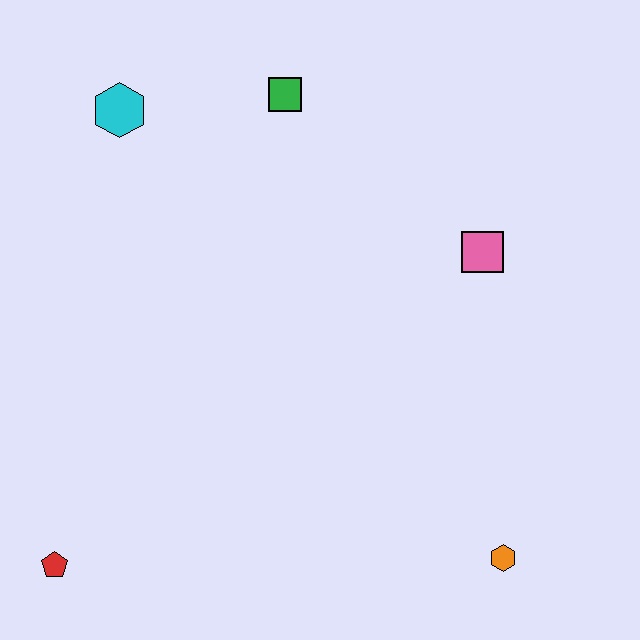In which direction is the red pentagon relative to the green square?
The red pentagon is below the green square.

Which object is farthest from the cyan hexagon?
The orange hexagon is farthest from the cyan hexagon.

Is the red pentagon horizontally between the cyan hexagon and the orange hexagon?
No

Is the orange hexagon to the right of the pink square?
Yes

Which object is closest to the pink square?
The green square is closest to the pink square.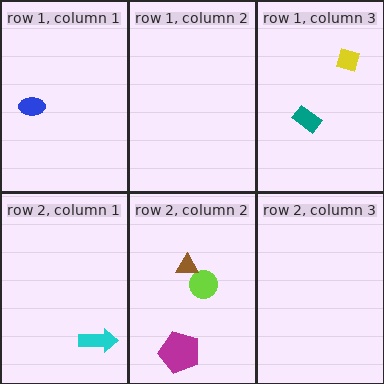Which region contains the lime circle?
The row 2, column 2 region.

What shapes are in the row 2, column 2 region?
The lime circle, the magenta pentagon, the brown triangle.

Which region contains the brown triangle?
The row 2, column 2 region.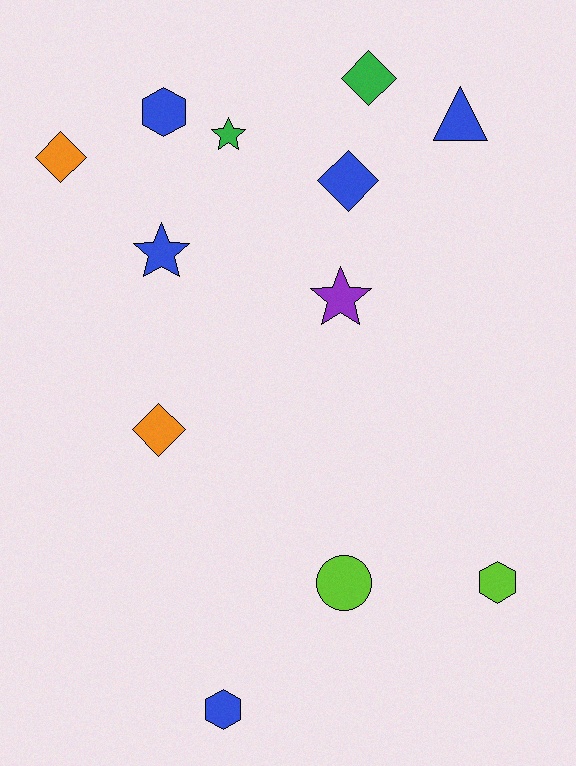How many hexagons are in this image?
There are 3 hexagons.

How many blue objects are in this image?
There are 5 blue objects.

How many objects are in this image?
There are 12 objects.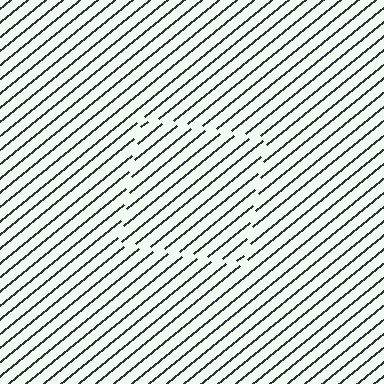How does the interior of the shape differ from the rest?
The interior of the shape contains the same grating, shifted by half a period — the contour is defined by the phase discontinuity where line-ends from the inner and outer gratings abut.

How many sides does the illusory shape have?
4 sides — the line-ends trace a square.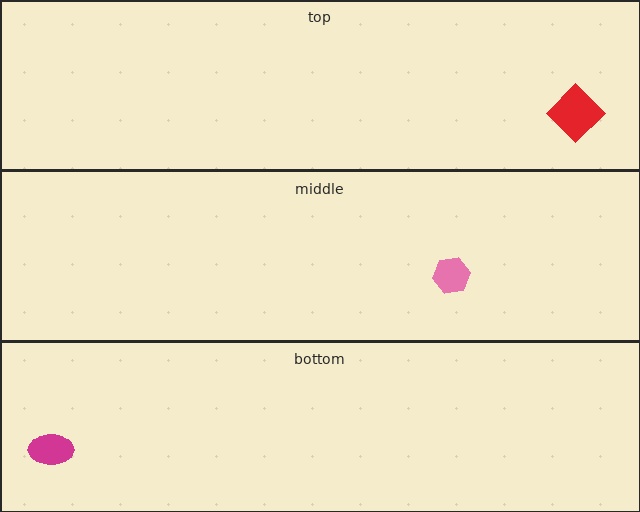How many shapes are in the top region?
1.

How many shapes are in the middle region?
1.